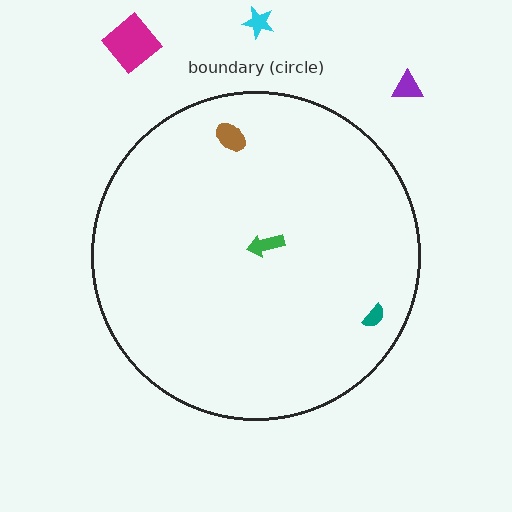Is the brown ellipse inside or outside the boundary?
Inside.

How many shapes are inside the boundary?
3 inside, 3 outside.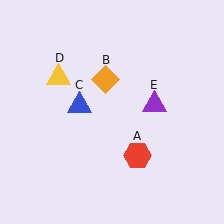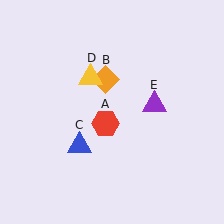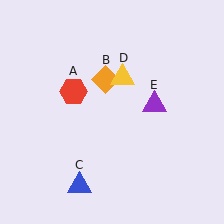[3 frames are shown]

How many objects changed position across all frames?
3 objects changed position: red hexagon (object A), blue triangle (object C), yellow triangle (object D).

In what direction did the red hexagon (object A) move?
The red hexagon (object A) moved up and to the left.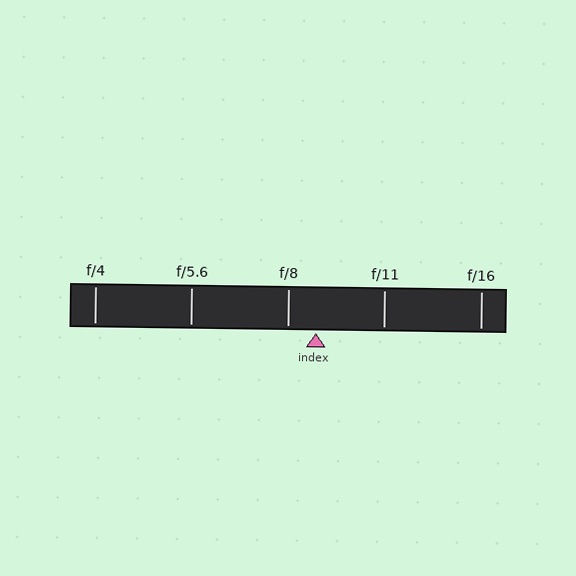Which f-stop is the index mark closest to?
The index mark is closest to f/8.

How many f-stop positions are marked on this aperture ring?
There are 5 f-stop positions marked.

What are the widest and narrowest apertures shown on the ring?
The widest aperture shown is f/4 and the narrowest is f/16.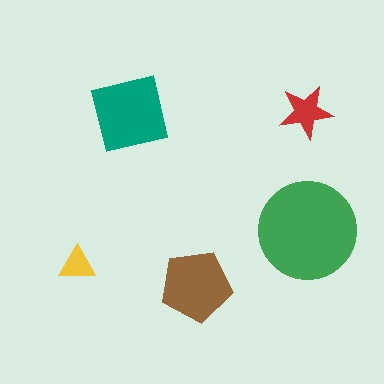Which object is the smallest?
The yellow triangle.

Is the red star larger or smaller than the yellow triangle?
Larger.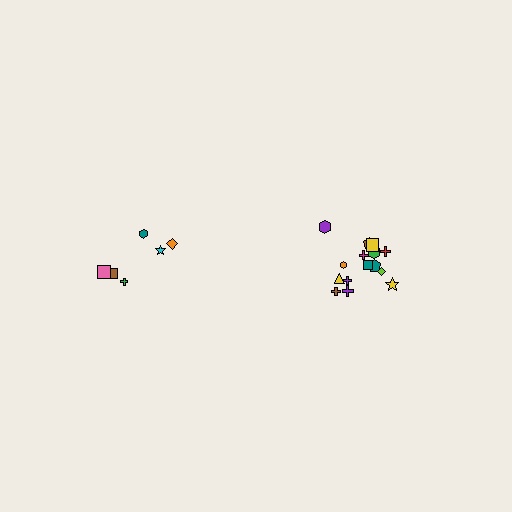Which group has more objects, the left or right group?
The right group.